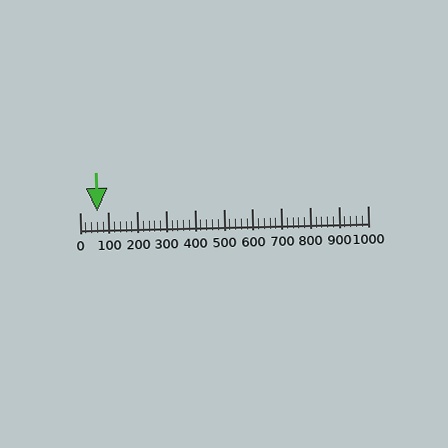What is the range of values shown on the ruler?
The ruler shows values from 0 to 1000.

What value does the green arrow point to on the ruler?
The green arrow points to approximately 60.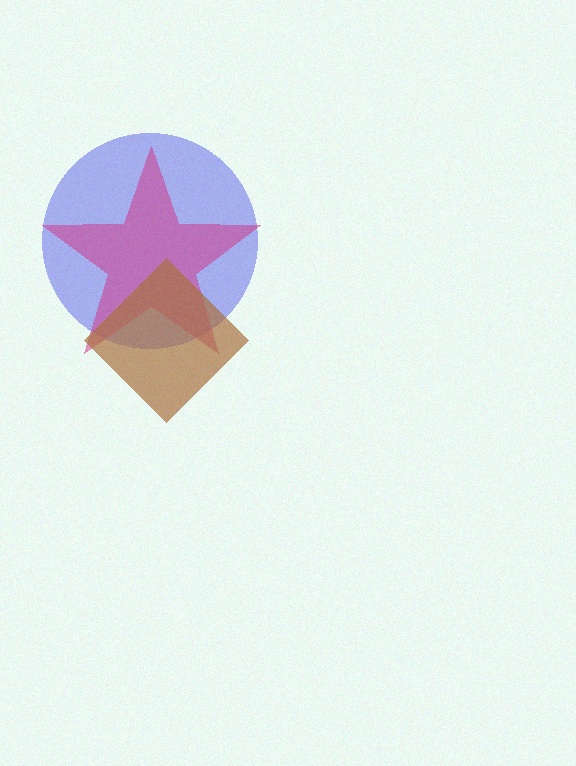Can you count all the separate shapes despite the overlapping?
Yes, there are 3 separate shapes.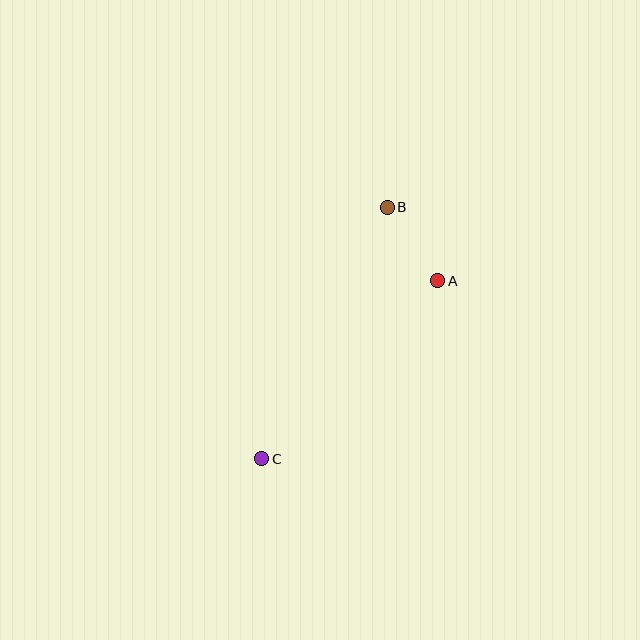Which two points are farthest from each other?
Points B and C are farthest from each other.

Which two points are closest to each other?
Points A and B are closest to each other.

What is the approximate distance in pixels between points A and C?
The distance between A and C is approximately 251 pixels.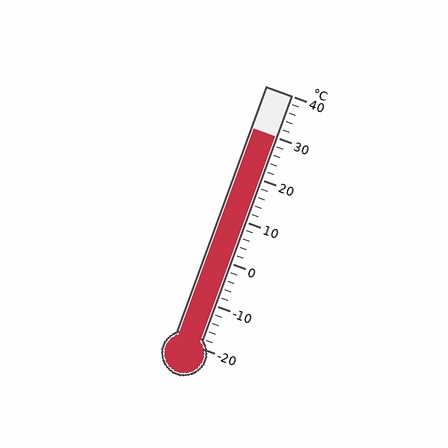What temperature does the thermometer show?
The thermometer shows approximately 30°C.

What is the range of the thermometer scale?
The thermometer scale ranges from -20°C to 40°C.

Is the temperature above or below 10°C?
The temperature is above 10°C.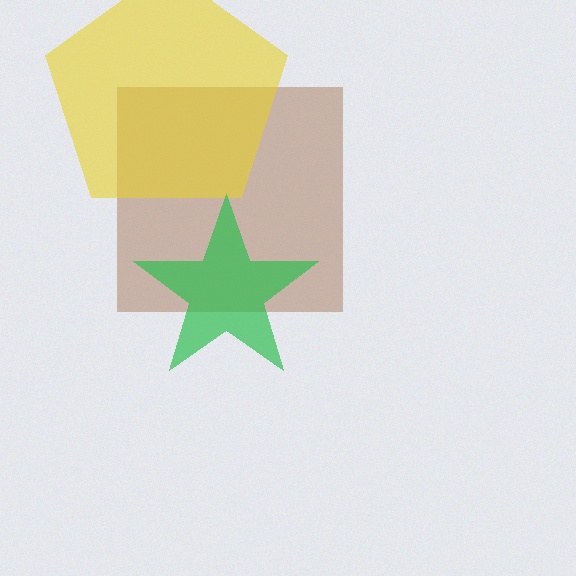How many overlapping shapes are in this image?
There are 3 overlapping shapes in the image.